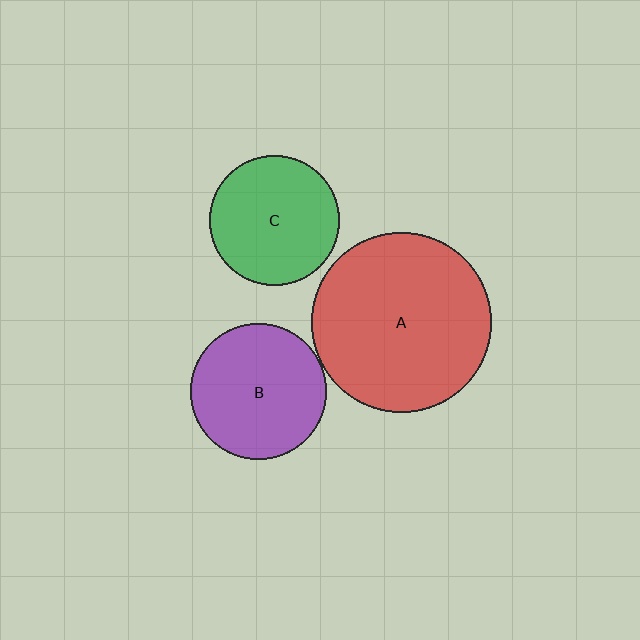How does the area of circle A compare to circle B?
Approximately 1.7 times.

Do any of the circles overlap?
No, none of the circles overlap.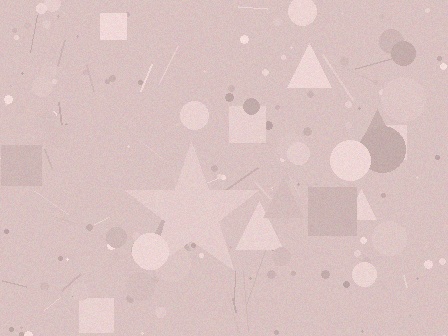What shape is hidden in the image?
A star is hidden in the image.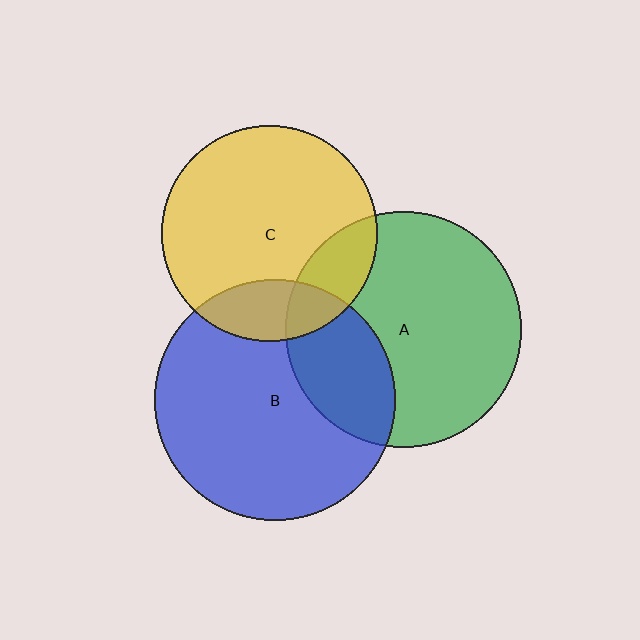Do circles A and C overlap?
Yes.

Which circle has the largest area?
Circle B (blue).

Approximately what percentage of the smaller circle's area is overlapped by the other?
Approximately 20%.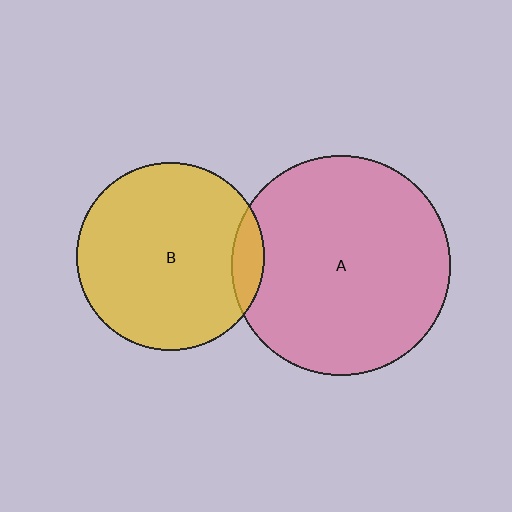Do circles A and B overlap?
Yes.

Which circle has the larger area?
Circle A (pink).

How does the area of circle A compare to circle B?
Approximately 1.4 times.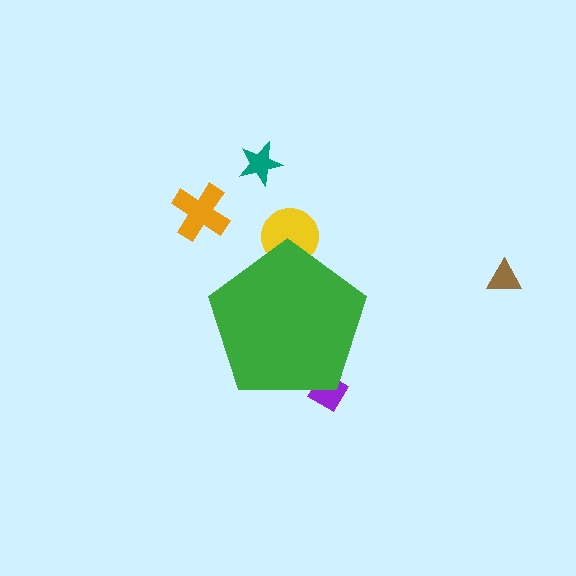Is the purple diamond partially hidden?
Yes, the purple diamond is partially hidden behind the green pentagon.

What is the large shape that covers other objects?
A green pentagon.